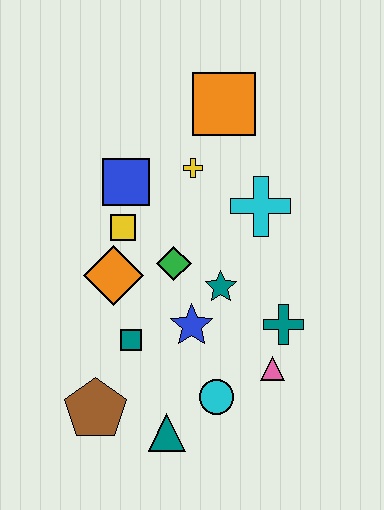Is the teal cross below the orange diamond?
Yes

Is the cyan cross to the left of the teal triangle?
No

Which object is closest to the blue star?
The teal star is closest to the blue star.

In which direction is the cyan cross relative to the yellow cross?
The cyan cross is to the right of the yellow cross.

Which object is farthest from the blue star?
The orange square is farthest from the blue star.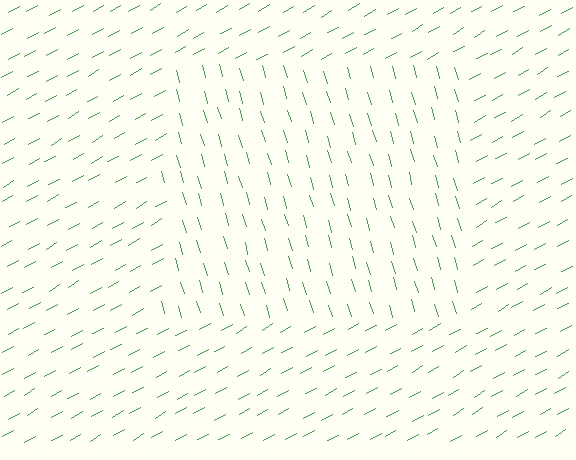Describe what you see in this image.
The image is filled with small green line segments. A rectangle region in the image has lines oriented differently from the surrounding lines, creating a visible texture boundary.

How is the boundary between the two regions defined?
The boundary is defined purely by a change in line orientation (approximately 78 degrees difference). All lines are the same color and thickness.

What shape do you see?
I see a rectangle.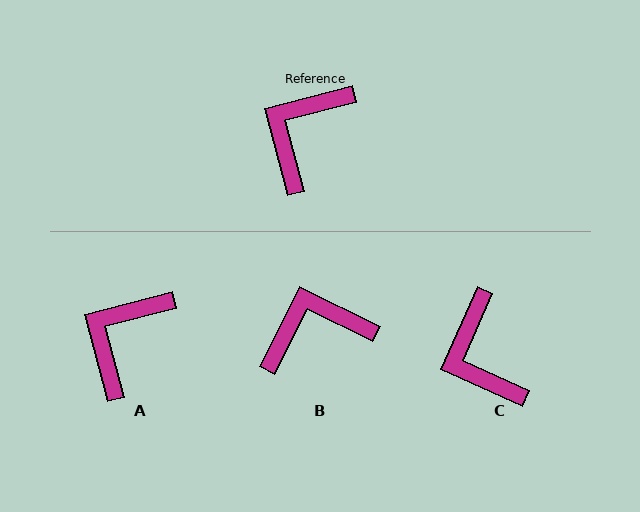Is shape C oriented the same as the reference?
No, it is off by about 51 degrees.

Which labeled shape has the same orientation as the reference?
A.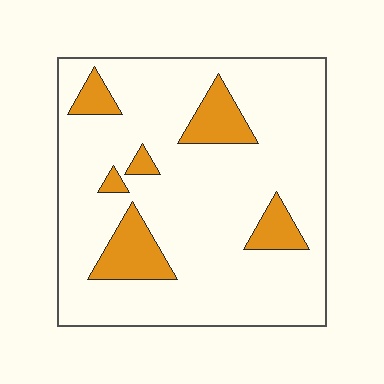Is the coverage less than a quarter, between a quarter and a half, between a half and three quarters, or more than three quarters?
Less than a quarter.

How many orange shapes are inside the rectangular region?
6.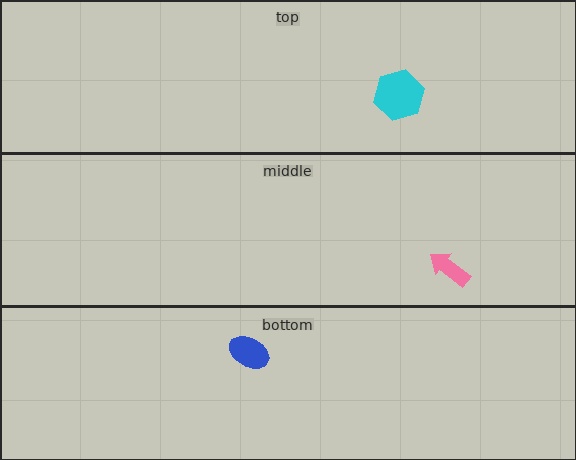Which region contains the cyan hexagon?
The top region.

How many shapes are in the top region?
1.